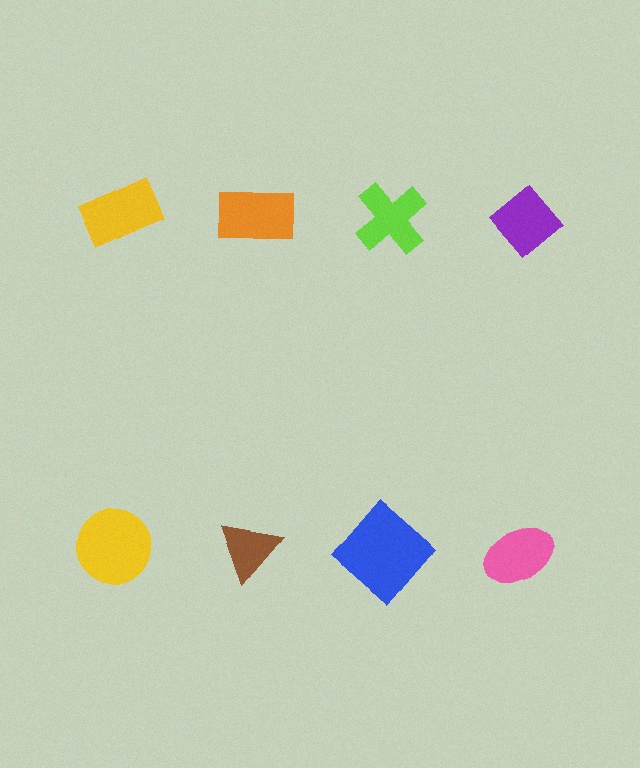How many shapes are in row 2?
4 shapes.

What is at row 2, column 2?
A brown triangle.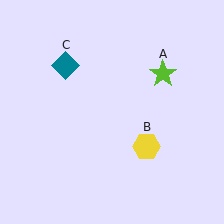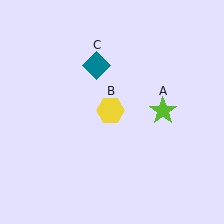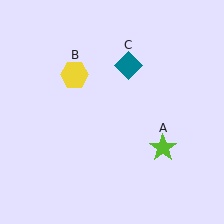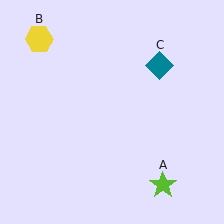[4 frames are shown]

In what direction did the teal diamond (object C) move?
The teal diamond (object C) moved right.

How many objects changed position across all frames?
3 objects changed position: lime star (object A), yellow hexagon (object B), teal diamond (object C).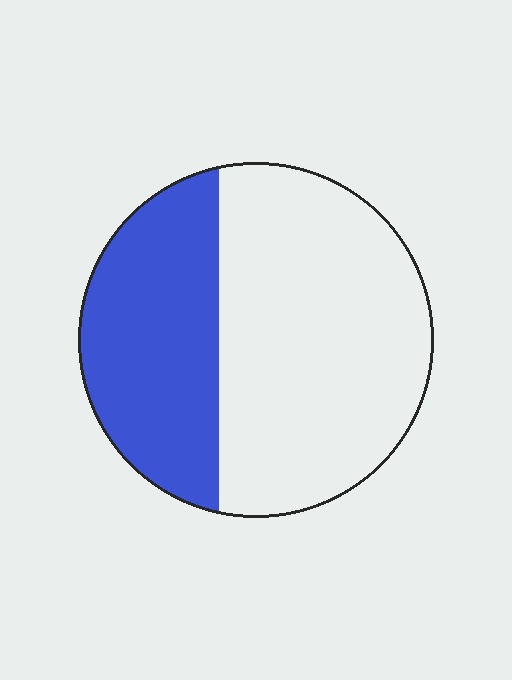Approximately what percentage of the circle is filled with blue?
Approximately 35%.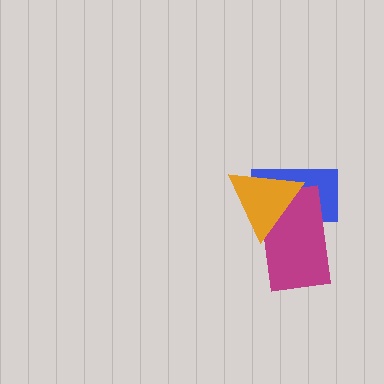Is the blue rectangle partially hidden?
Yes, it is partially covered by another shape.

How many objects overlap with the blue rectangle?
2 objects overlap with the blue rectangle.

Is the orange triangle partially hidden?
No, no other shape covers it.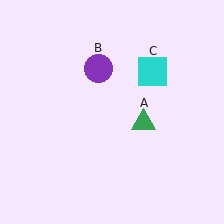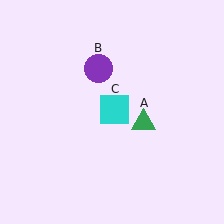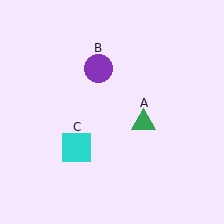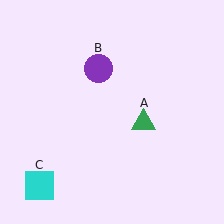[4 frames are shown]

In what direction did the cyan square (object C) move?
The cyan square (object C) moved down and to the left.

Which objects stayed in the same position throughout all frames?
Green triangle (object A) and purple circle (object B) remained stationary.